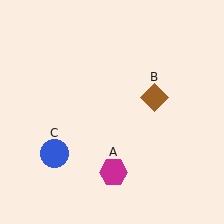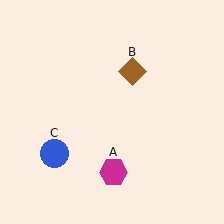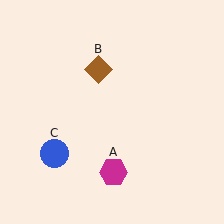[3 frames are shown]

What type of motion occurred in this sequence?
The brown diamond (object B) rotated counterclockwise around the center of the scene.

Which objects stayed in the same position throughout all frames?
Magenta hexagon (object A) and blue circle (object C) remained stationary.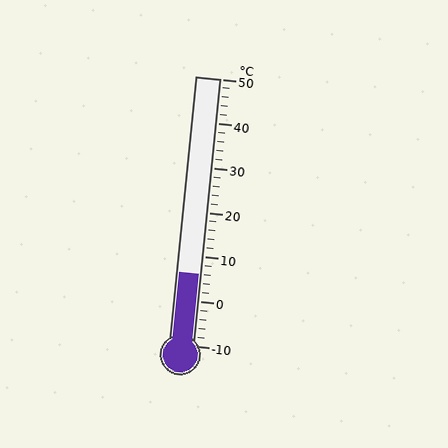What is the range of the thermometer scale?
The thermometer scale ranges from -10°C to 50°C.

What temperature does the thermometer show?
The thermometer shows approximately 6°C.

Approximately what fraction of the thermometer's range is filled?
The thermometer is filled to approximately 25% of its range.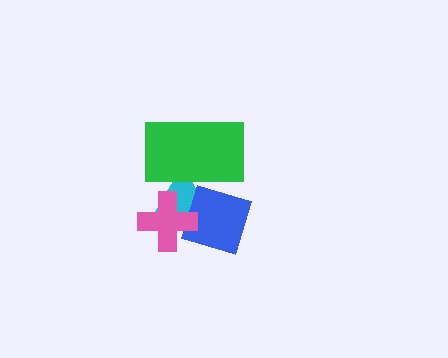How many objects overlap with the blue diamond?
3 objects overlap with the blue diamond.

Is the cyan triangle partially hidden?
Yes, it is partially covered by another shape.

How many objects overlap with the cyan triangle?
3 objects overlap with the cyan triangle.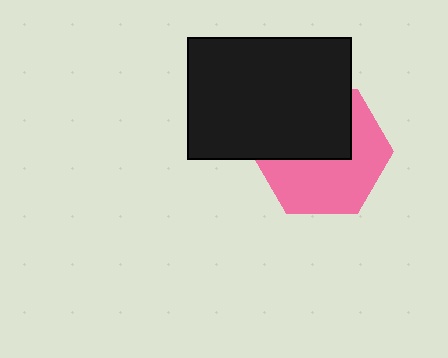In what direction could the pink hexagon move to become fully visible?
The pink hexagon could move down. That would shift it out from behind the black rectangle entirely.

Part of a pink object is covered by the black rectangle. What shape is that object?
It is a hexagon.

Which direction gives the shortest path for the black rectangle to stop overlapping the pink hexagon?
Moving up gives the shortest separation.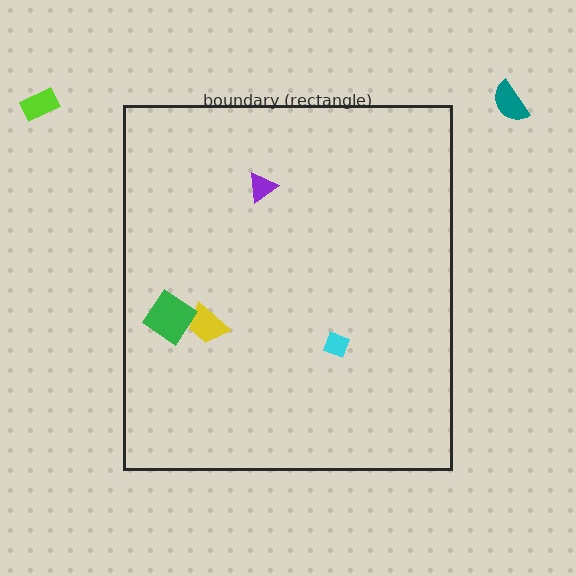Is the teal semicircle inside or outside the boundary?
Outside.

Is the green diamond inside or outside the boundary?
Inside.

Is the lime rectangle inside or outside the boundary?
Outside.